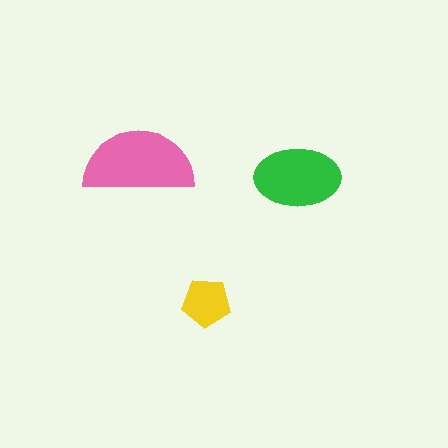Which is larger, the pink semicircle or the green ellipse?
The pink semicircle.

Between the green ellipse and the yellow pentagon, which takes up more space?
The green ellipse.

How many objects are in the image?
There are 3 objects in the image.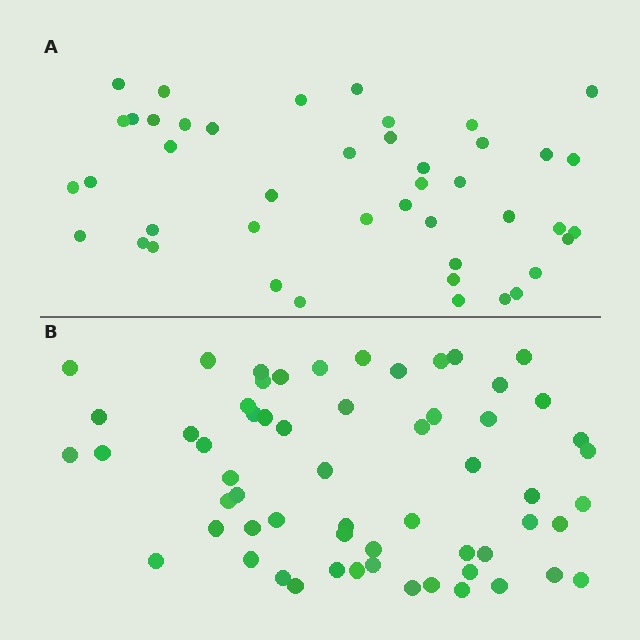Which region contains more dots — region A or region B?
Region B (the bottom region) has more dots.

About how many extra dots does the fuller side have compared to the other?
Region B has approximately 15 more dots than region A.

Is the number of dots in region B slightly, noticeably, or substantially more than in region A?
Region B has noticeably more, but not dramatically so. The ratio is roughly 1.4 to 1.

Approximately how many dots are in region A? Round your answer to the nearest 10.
About 40 dots. (The exact count is 44, which rounds to 40.)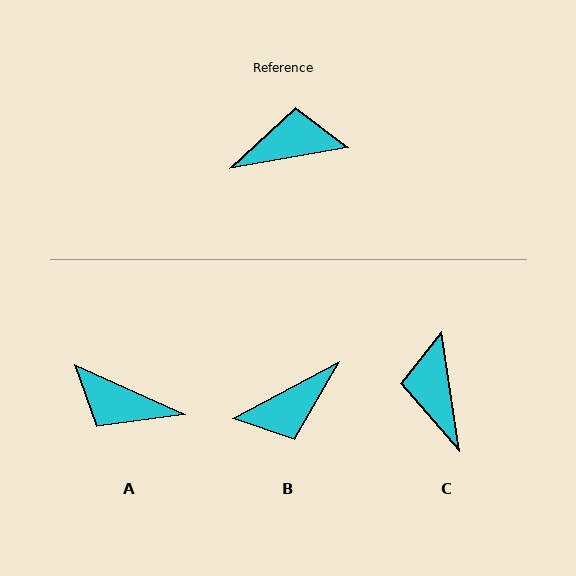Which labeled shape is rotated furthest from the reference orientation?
B, about 162 degrees away.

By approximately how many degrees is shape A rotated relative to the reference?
Approximately 146 degrees counter-clockwise.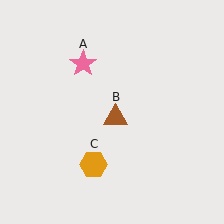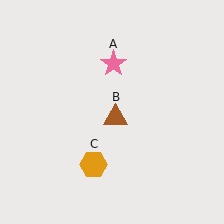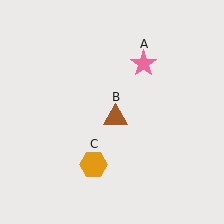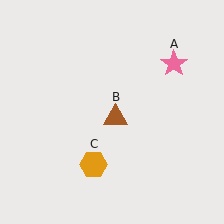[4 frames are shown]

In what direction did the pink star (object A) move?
The pink star (object A) moved right.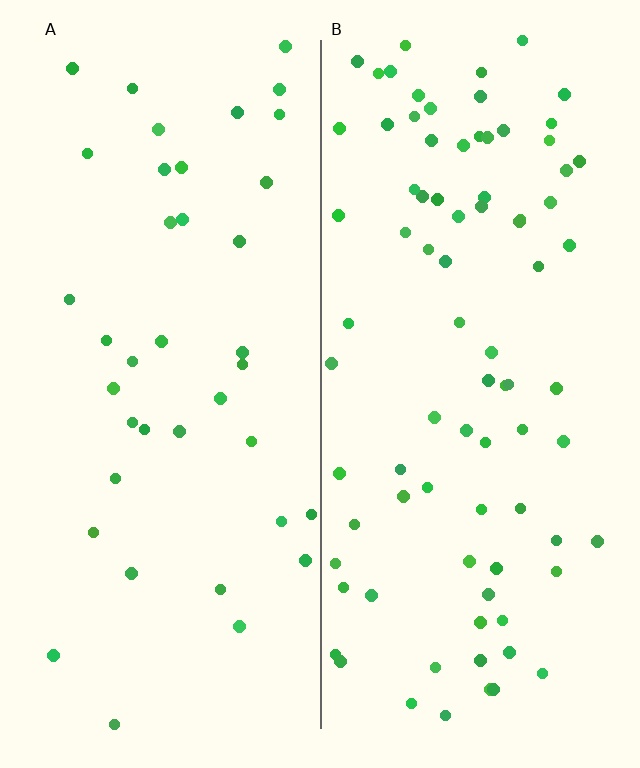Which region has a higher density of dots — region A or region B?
B (the right).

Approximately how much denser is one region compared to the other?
Approximately 2.2× — region B over region A.